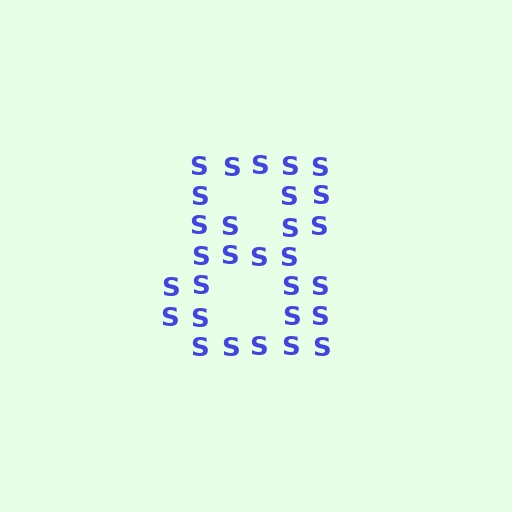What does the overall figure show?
The overall figure shows the digit 8.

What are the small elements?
The small elements are letter S's.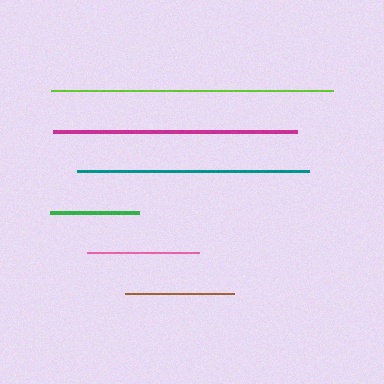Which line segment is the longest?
The lime line is the longest at approximately 282 pixels.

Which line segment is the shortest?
The green line is the shortest at approximately 88 pixels.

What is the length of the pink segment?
The pink segment is approximately 112 pixels long.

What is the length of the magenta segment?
The magenta segment is approximately 244 pixels long.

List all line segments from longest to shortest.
From longest to shortest: lime, magenta, teal, pink, brown, green.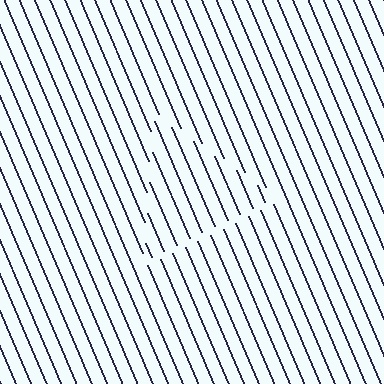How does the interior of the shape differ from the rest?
The interior of the shape contains the same grating, shifted by half a period — the contour is defined by the phase discontinuity where line-ends from the inner and outer gratings abut.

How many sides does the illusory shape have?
3 sides — the line-ends trace a triangle.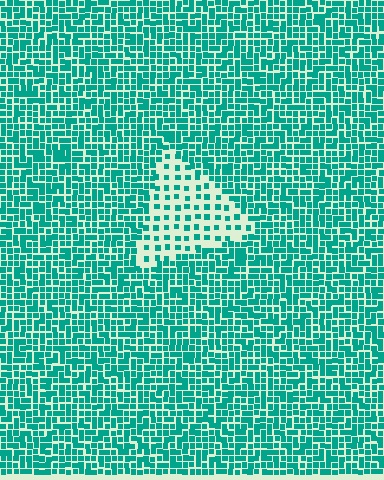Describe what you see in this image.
The image contains small teal elements arranged at two different densities. A triangle-shaped region is visible where the elements are less densely packed than the surrounding area.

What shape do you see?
I see a triangle.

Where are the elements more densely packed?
The elements are more densely packed outside the triangle boundary.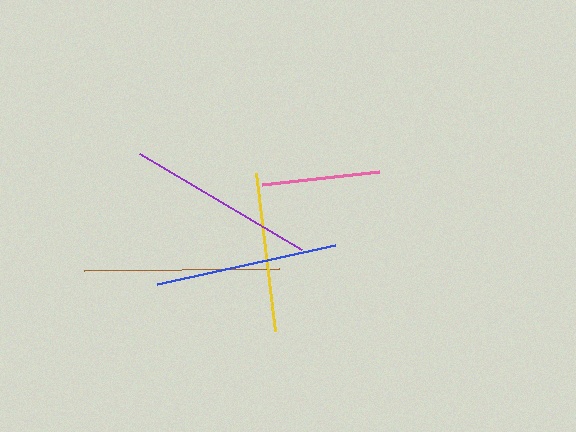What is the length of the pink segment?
The pink segment is approximately 118 pixels long.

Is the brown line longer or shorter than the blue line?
The brown line is longer than the blue line.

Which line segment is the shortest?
The pink line is the shortest at approximately 118 pixels.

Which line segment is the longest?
The brown line is the longest at approximately 196 pixels.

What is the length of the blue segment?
The blue segment is approximately 182 pixels long.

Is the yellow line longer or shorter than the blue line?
The blue line is longer than the yellow line.